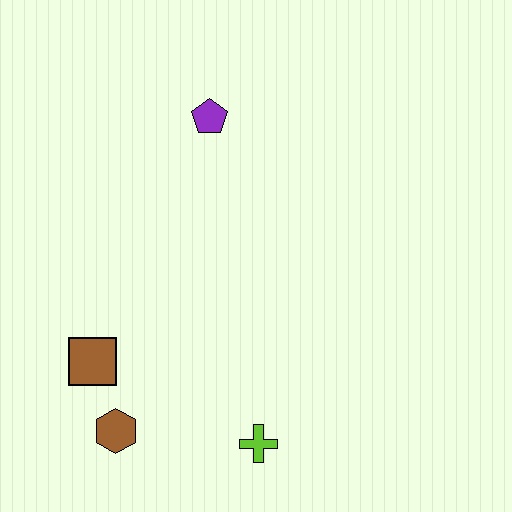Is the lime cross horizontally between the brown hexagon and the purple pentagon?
No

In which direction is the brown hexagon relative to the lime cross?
The brown hexagon is to the left of the lime cross.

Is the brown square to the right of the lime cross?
No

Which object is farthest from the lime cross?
The purple pentagon is farthest from the lime cross.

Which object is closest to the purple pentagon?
The brown square is closest to the purple pentagon.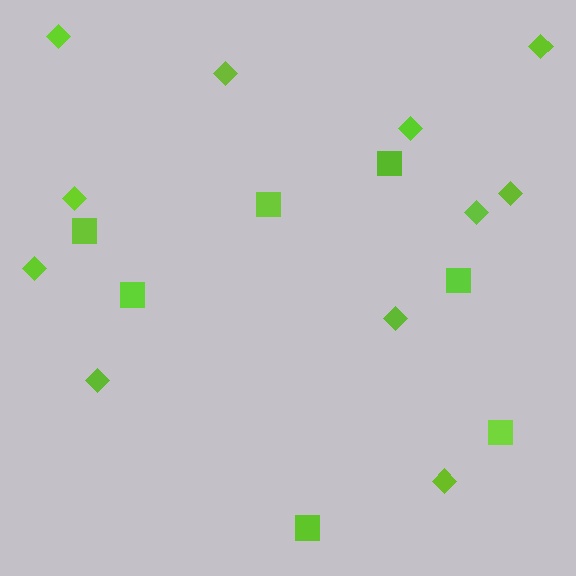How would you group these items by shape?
There are 2 groups: one group of squares (7) and one group of diamonds (11).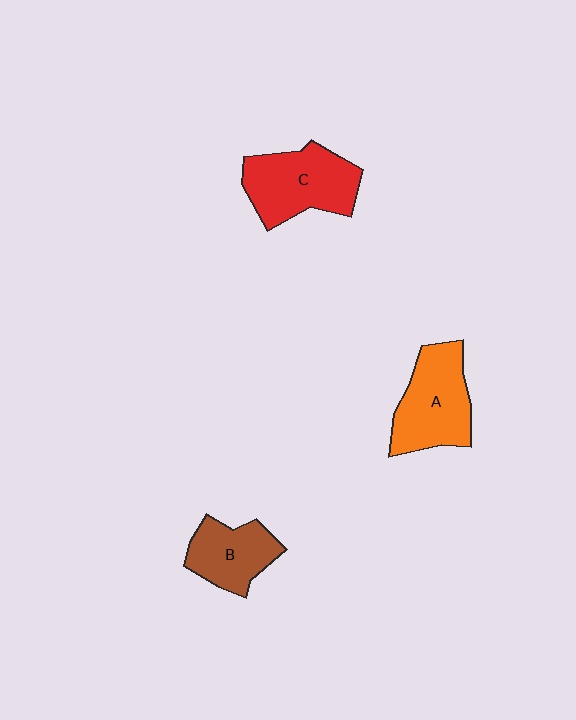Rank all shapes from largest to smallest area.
From largest to smallest: C (red), A (orange), B (brown).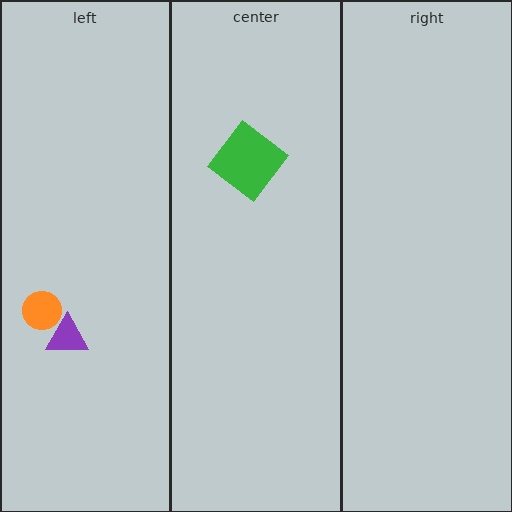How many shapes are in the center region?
1.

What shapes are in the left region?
The purple triangle, the orange circle.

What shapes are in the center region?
The green diamond.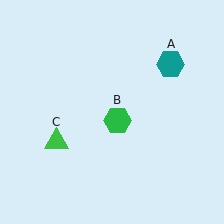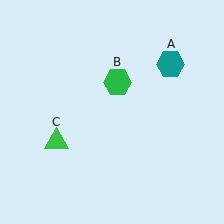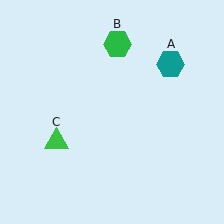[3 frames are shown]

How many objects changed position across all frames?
1 object changed position: green hexagon (object B).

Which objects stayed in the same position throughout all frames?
Teal hexagon (object A) and green triangle (object C) remained stationary.